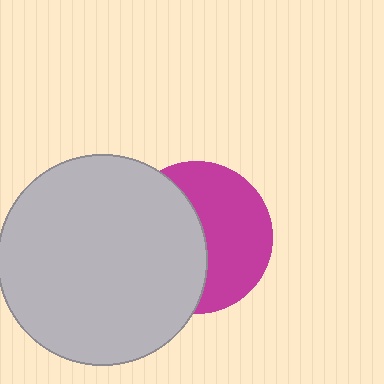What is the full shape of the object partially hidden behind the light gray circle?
The partially hidden object is a magenta circle.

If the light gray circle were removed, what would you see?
You would see the complete magenta circle.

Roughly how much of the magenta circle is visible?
About half of it is visible (roughly 51%).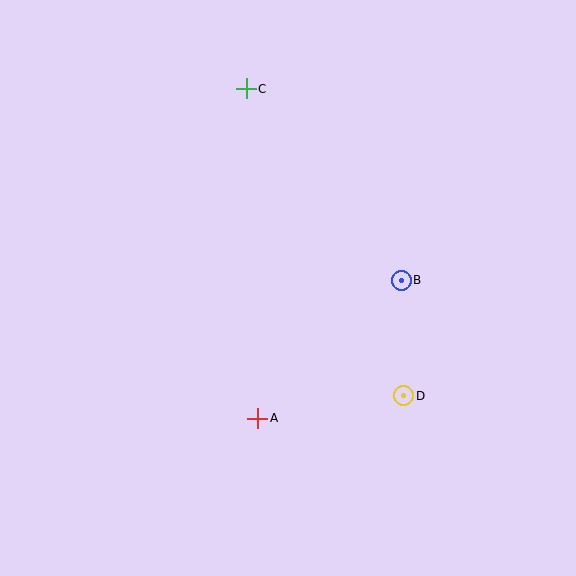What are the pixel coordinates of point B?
Point B is at (401, 280).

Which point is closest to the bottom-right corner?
Point D is closest to the bottom-right corner.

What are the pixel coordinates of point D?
Point D is at (404, 396).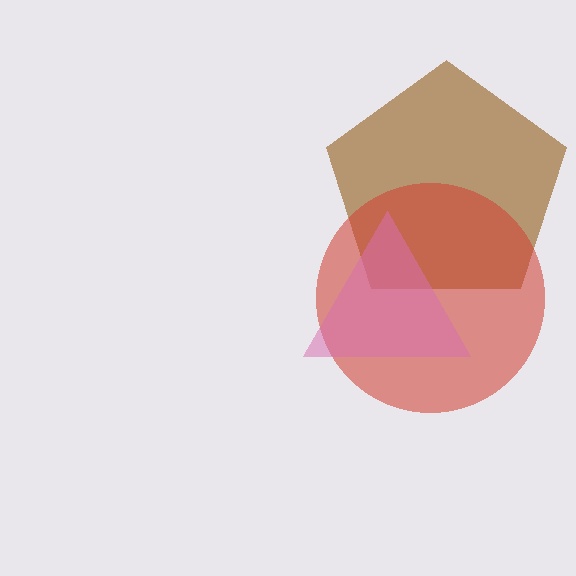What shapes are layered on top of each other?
The layered shapes are: a brown pentagon, a red circle, a pink triangle.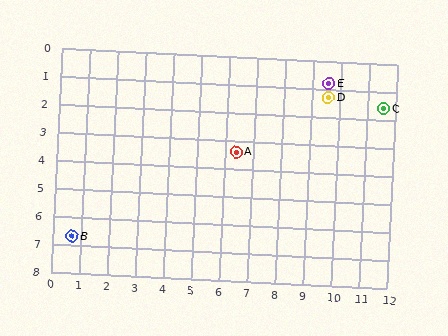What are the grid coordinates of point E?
Point E is at approximately (9.6, 0.8).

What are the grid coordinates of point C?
Point C is at approximately (11.6, 1.6).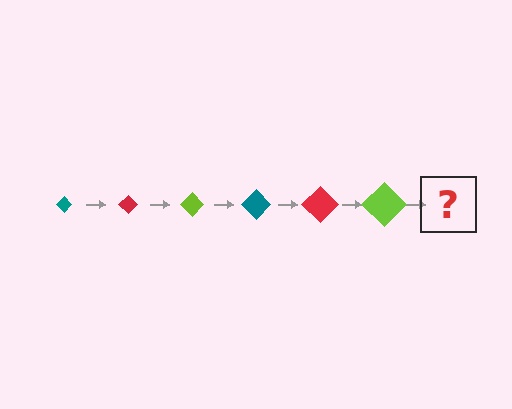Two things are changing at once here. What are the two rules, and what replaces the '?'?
The two rules are that the diamond grows larger each step and the color cycles through teal, red, and lime. The '?' should be a teal diamond, larger than the previous one.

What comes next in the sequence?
The next element should be a teal diamond, larger than the previous one.